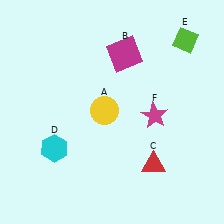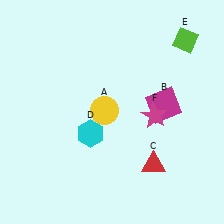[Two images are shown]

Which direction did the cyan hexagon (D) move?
The cyan hexagon (D) moved right.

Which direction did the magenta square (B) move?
The magenta square (B) moved down.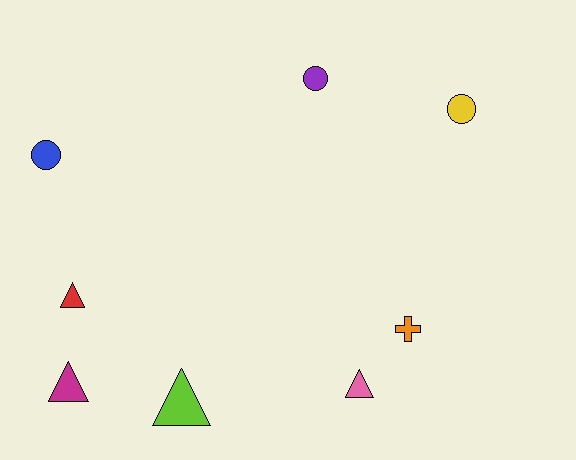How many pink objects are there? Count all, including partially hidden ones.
There is 1 pink object.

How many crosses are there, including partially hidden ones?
There is 1 cross.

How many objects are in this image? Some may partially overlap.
There are 8 objects.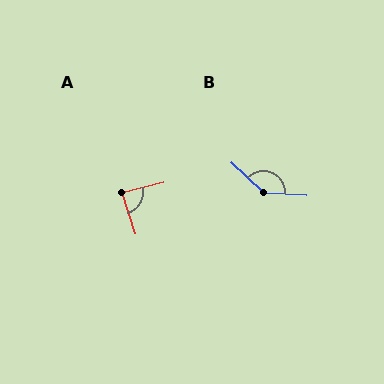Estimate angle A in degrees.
Approximately 87 degrees.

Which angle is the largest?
B, at approximately 141 degrees.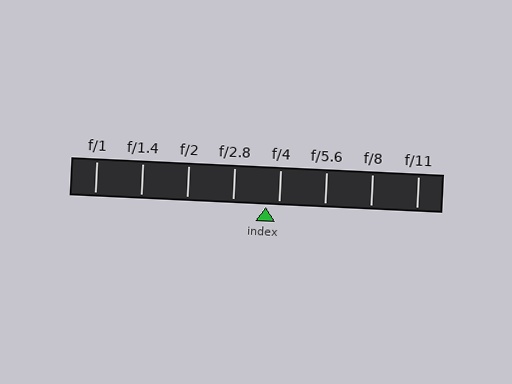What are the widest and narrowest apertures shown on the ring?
The widest aperture shown is f/1 and the narrowest is f/11.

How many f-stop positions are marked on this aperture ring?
There are 8 f-stop positions marked.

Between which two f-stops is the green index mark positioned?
The index mark is between f/2.8 and f/4.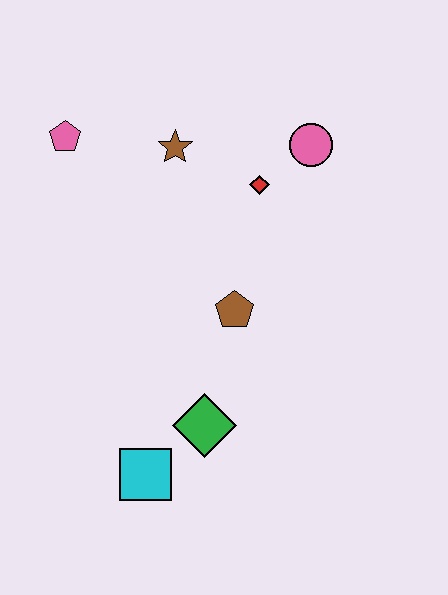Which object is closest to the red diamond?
The pink circle is closest to the red diamond.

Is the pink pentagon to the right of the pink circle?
No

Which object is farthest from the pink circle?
The cyan square is farthest from the pink circle.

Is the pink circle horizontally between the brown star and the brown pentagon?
No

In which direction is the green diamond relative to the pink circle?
The green diamond is below the pink circle.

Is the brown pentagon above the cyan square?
Yes